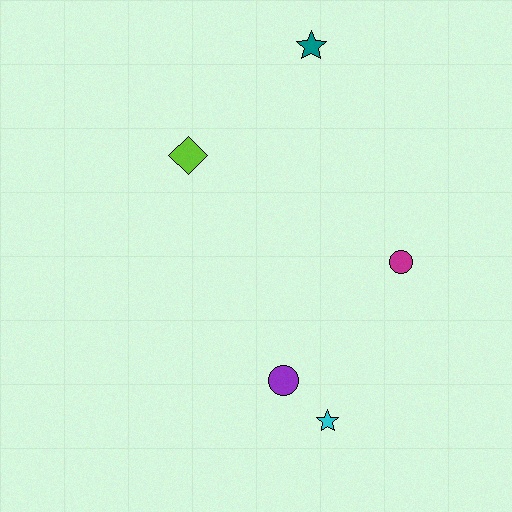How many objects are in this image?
There are 5 objects.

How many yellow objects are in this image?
There are no yellow objects.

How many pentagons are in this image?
There are no pentagons.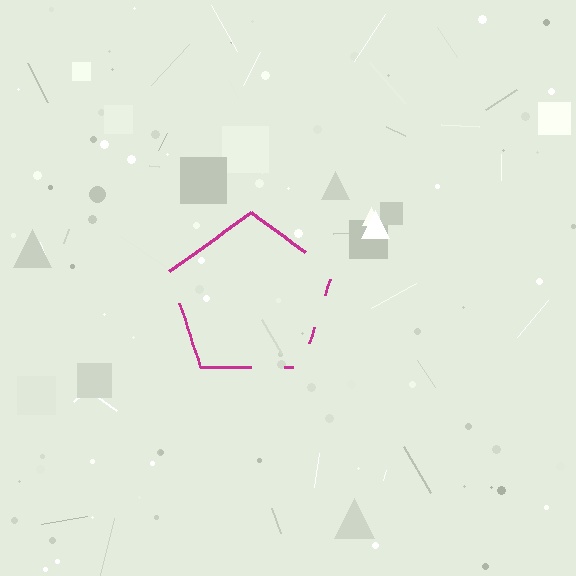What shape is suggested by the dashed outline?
The dashed outline suggests a pentagon.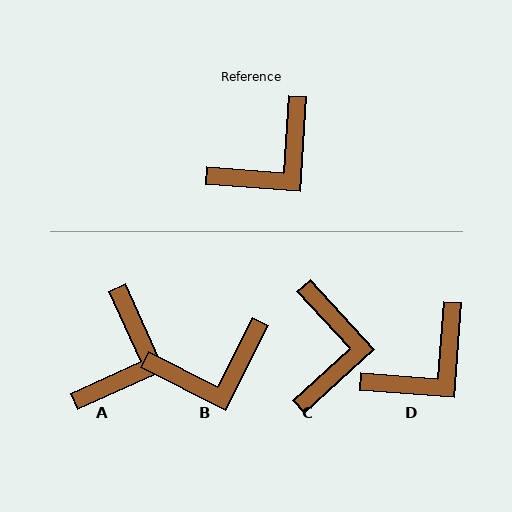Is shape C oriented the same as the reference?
No, it is off by about 47 degrees.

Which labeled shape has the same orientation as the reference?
D.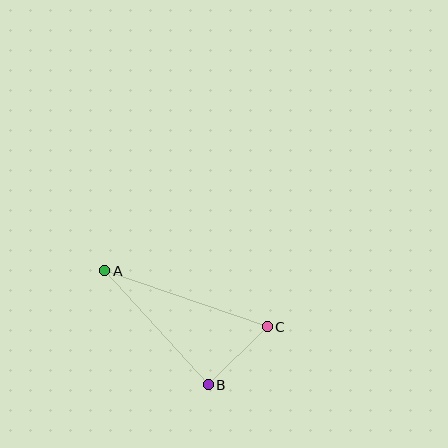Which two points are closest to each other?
Points B and C are closest to each other.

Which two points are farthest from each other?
Points A and C are farthest from each other.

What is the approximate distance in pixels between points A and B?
The distance between A and B is approximately 154 pixels.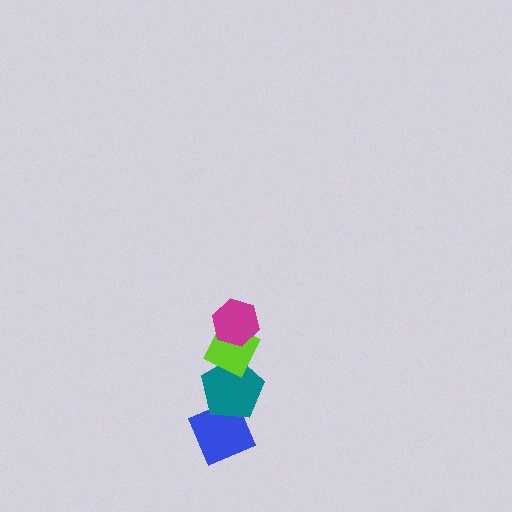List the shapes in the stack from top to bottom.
From top to bottom: the magenta hexagon, the lime diamond, the teal pentagon, the blue diamond.